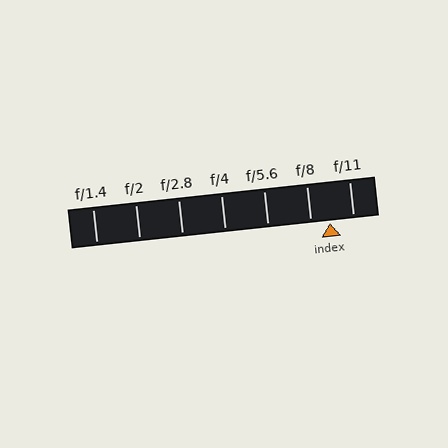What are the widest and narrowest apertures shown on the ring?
The widest aperture shown is f/1.4 and the narrowest is f/11.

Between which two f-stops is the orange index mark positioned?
The index mark is between f/8 and f/11.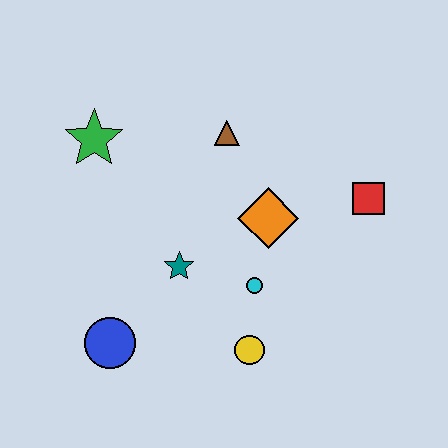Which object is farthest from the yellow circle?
The green star is farthest from the yellow circle.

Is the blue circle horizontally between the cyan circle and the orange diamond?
No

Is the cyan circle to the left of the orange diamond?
Yes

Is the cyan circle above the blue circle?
Yes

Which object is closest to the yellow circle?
The cyan circle is closest to the yellow circle.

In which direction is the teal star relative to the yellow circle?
The teal star is above the yellow circle.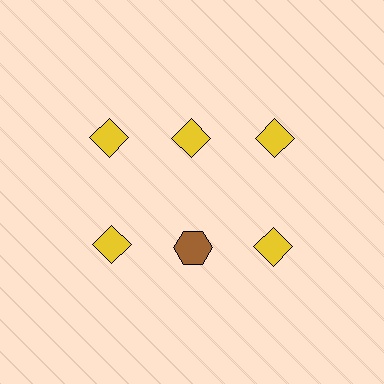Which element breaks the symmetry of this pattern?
The brown hexagon in the second row, second from left column breaks the symmetry. All other shapes are yellow diamonds.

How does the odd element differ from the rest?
It differs in both color (brown instead of yellow) and shape (hexagon instead of diamond).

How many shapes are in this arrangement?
There are 6 shapes arranged in a grid pattern.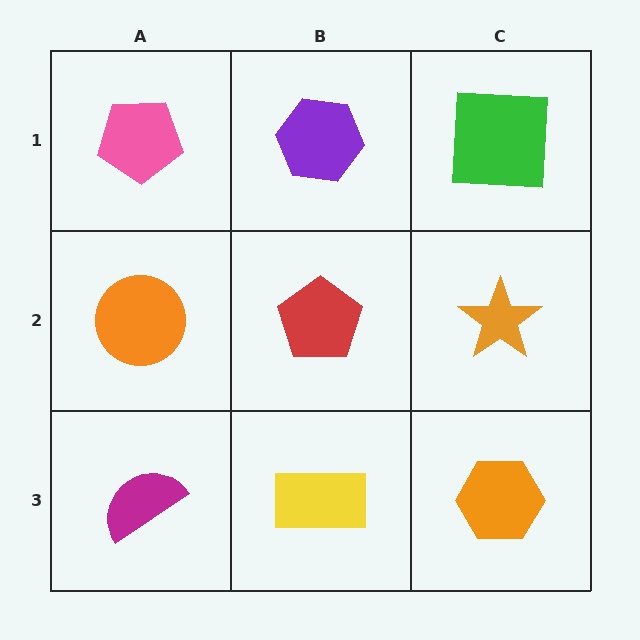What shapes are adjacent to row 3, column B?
A red pentagon (row 2, column B), a magenta semicircle (row 3, column A), an orange hexagon (row 3, column C).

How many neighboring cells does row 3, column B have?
3.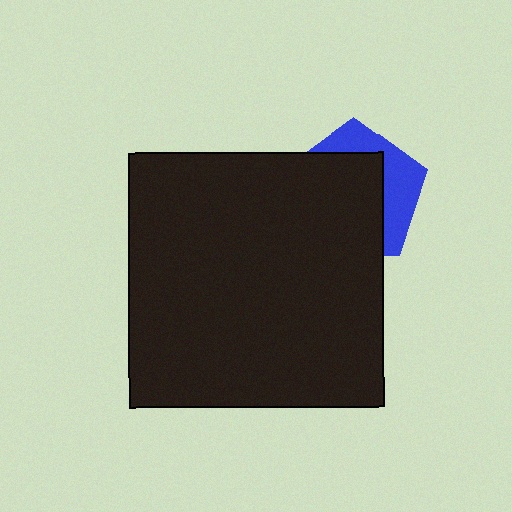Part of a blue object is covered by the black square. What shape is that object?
It is a pentagon.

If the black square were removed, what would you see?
You would see the complete blue pentagon.